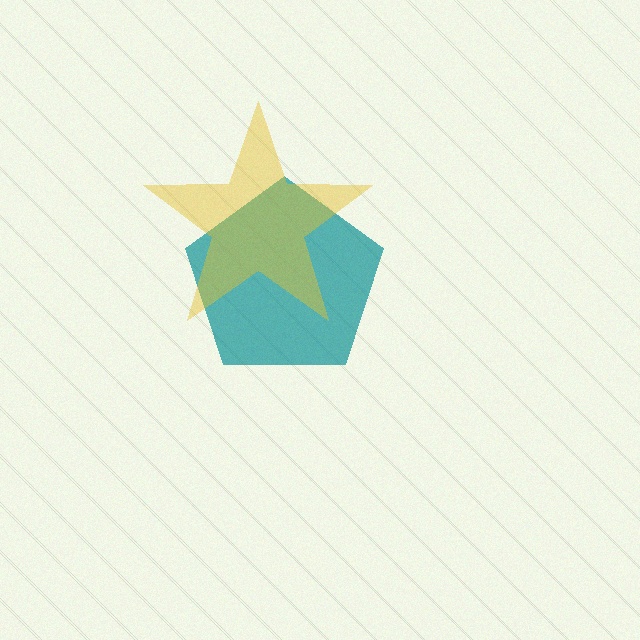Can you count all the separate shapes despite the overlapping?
Yes, there are 2 separate shapes.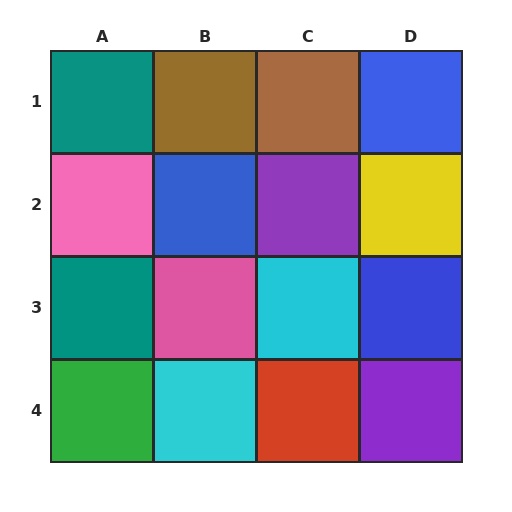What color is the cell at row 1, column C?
Brown.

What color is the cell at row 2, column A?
Pink.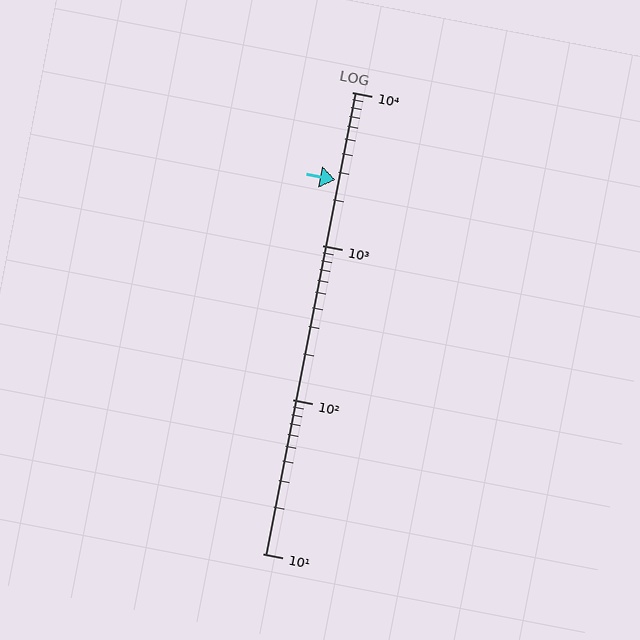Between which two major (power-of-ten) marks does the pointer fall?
The pointer is between 1000 and 10000.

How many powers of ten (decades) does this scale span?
The scale spans 3 decades, from 10 to 10000.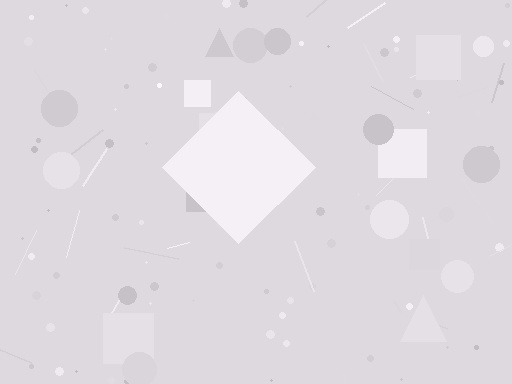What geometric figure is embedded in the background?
A diamond is embedded in the background.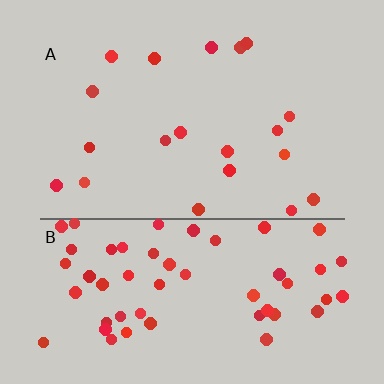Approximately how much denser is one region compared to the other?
Approximately 3.0× — region B over region A.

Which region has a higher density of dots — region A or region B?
B (the bottom).